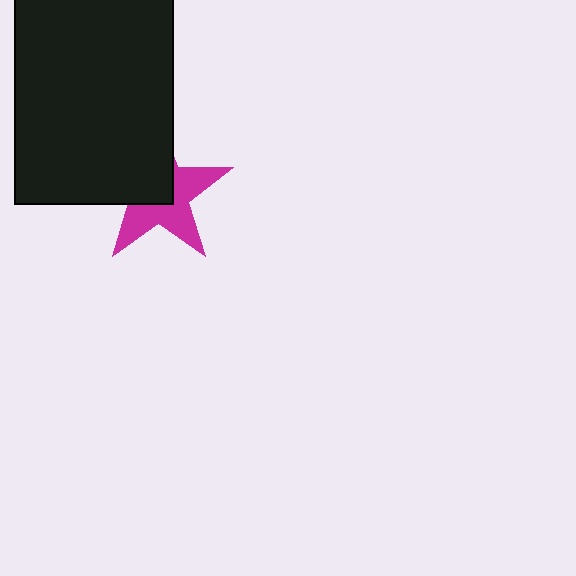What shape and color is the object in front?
The object in front is a black rectangle.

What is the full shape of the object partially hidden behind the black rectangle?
The partially hidden object is a magenta star.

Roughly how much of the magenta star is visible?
About half of it is visible (roughly 52%).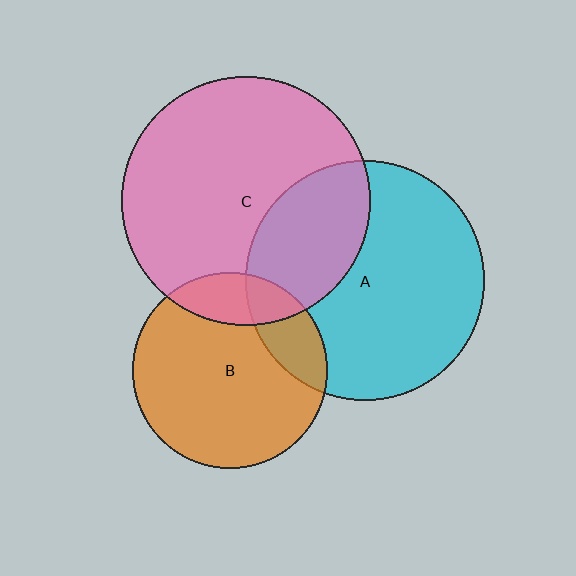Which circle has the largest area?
Circle C (pink).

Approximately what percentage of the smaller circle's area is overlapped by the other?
Approximately 30%.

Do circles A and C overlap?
Yes.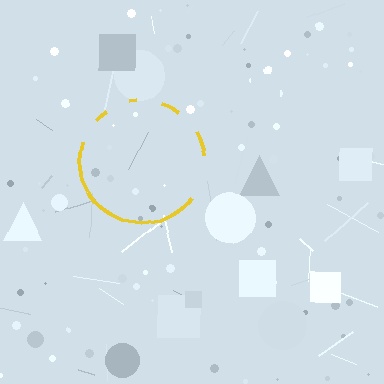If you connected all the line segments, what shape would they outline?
They would outline a circle.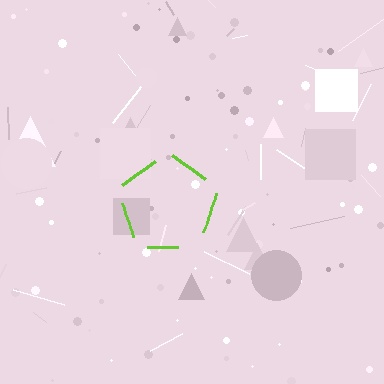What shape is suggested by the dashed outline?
The dashed outline suggests a pentagon.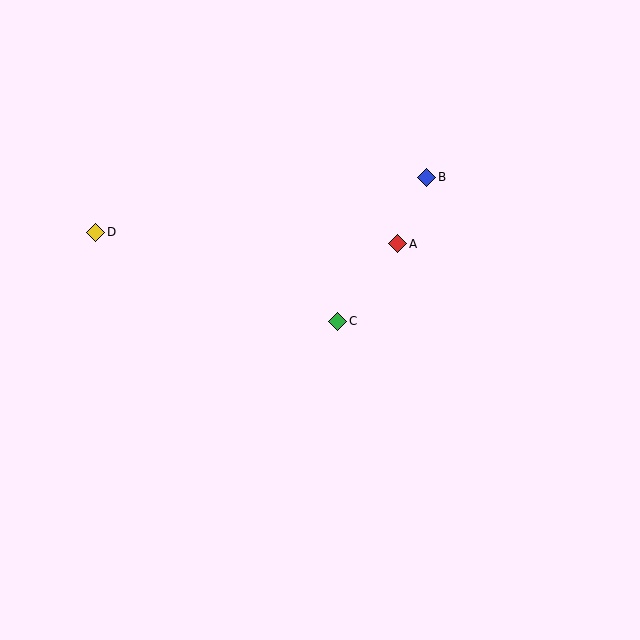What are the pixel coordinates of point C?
Point C is at (338, 321).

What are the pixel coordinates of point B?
Point B is at (427, 177).